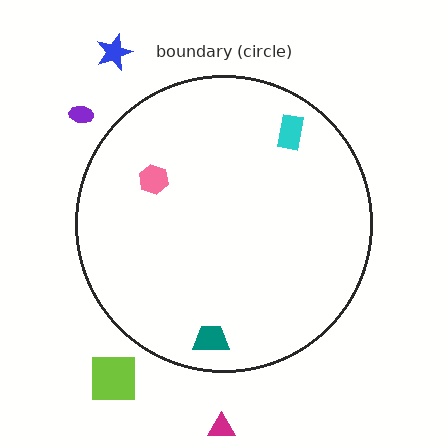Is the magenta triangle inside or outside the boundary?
Outside.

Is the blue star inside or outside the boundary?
Outside.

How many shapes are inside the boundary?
3 inside, 4 outside.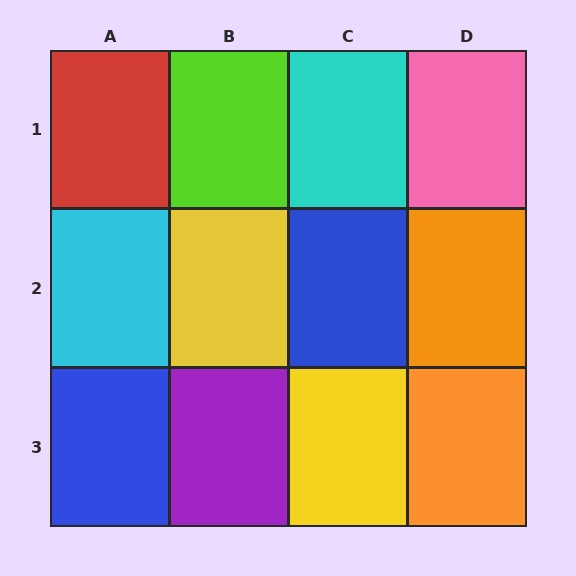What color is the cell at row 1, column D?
Pink.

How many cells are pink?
1 cell is pink.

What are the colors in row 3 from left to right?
Blue, purple, yellow, orange.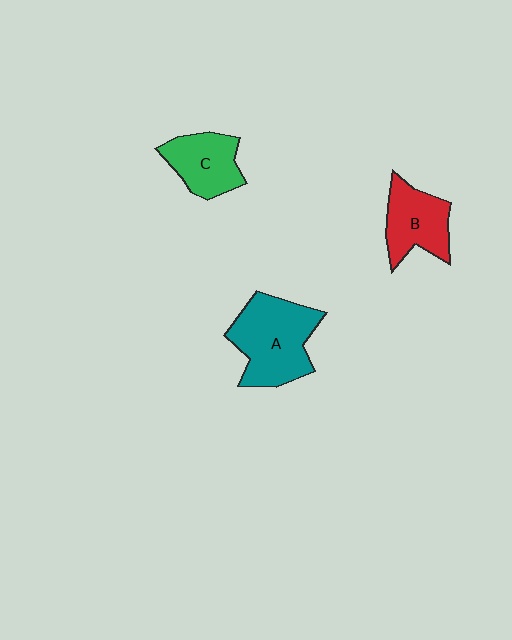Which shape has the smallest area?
Shape C (green).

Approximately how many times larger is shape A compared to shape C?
Approximately 1.6 times.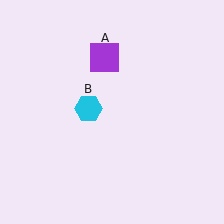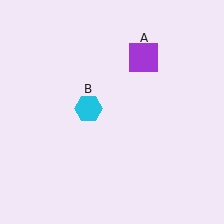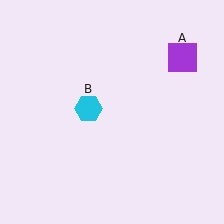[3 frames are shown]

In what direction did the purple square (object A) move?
The purple square (object A) moved right.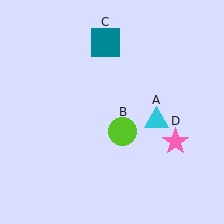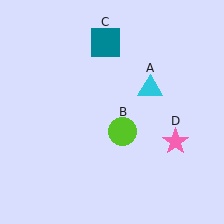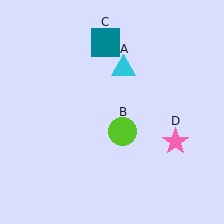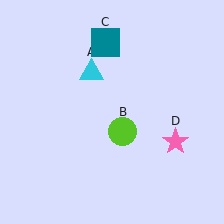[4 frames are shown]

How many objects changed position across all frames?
1 object changed position: cyan triangle (object A).